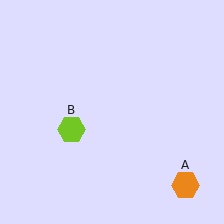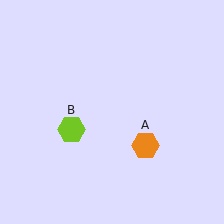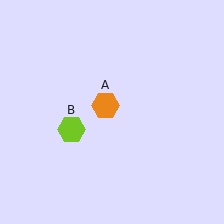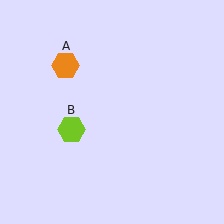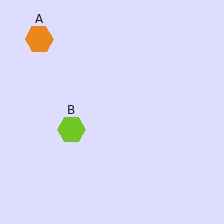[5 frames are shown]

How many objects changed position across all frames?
1 object changed position: orange hexagon (object A).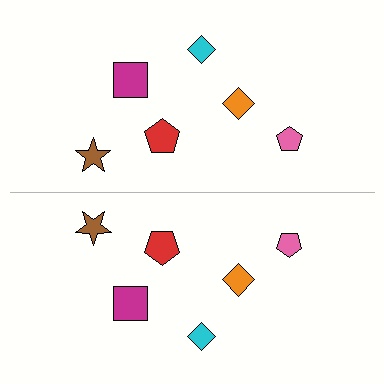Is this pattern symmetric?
Yes, this pattern has bilateral (reflection) symmetry.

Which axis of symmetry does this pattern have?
The pattern has a horizontal axis of symmetry running through the center of the image.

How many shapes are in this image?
There are 12 shapes in this image.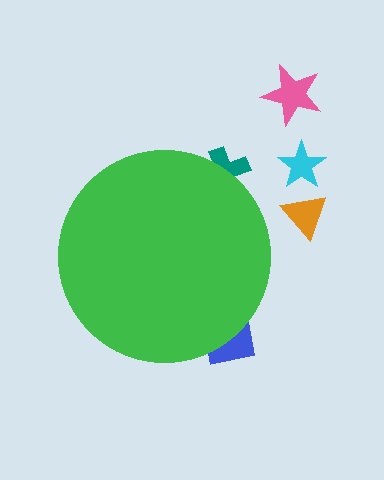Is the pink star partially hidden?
No, the pink star is fully visible.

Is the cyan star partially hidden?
No, the cyan star is fully visible.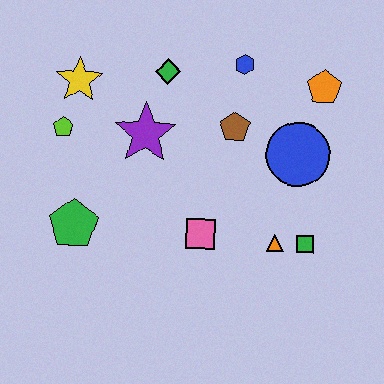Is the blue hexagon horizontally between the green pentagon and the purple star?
No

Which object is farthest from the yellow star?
The green square is farthest from the yellow star.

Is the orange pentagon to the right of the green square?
Yes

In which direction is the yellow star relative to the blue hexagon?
The yellow star is to the left of the blue hexagon.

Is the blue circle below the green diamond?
Yes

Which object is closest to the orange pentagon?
The blue circle is closest to the orange pentagon.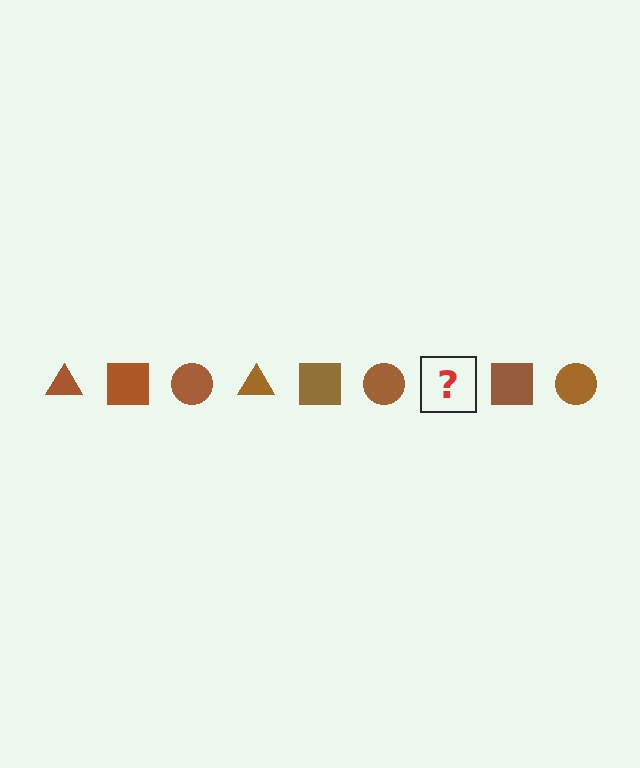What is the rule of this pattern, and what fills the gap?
The rule is that the pattern cycles through triangle, square, circle shapes in brown. The gap should be filled with a brown triangle.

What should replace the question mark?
The question mark should be replaced with a brown triangle.